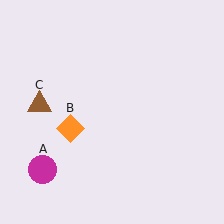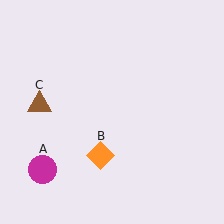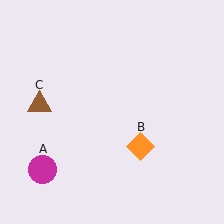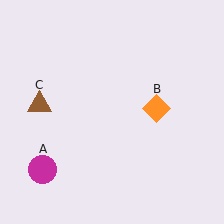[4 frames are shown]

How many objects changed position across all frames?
1 object changed position: orange diamond (object B).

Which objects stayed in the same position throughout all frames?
Magenta circle (object A) and brown triangle (object C) remained stationary.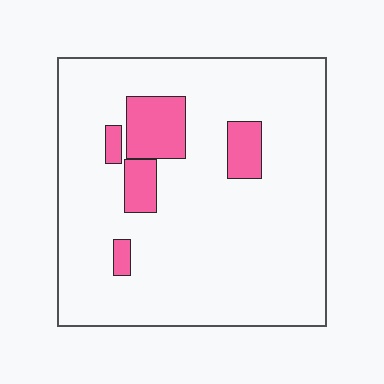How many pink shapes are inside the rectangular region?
5.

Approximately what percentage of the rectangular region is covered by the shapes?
Approximately 10%.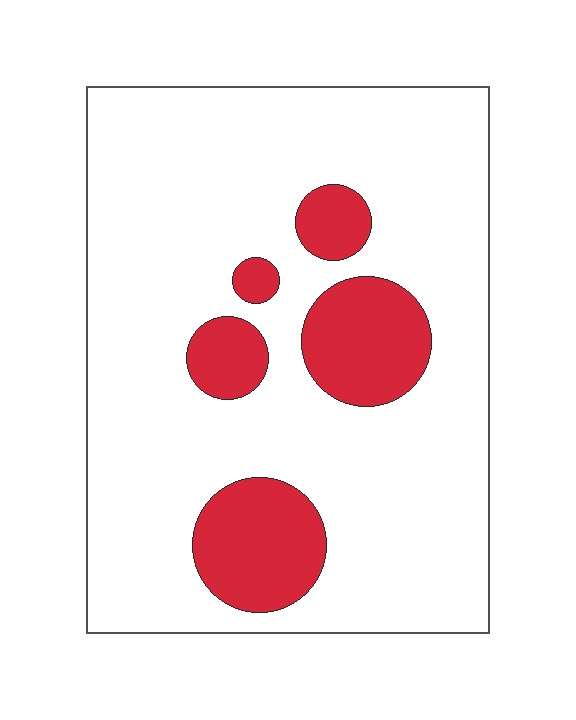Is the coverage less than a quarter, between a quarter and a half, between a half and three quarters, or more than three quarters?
Less than a quarter.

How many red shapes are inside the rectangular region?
5.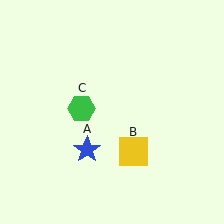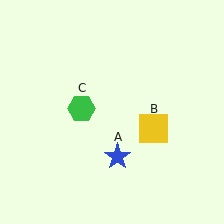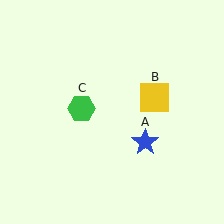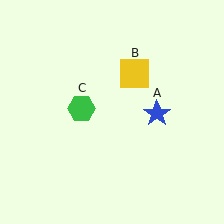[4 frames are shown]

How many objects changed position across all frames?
2 objects changed position: blue star (object A), yellow square (object B).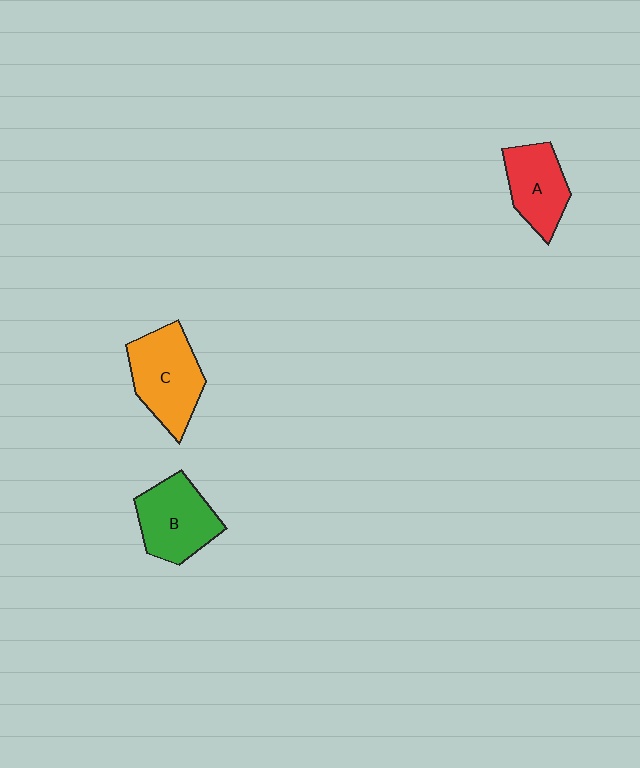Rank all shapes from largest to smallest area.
From largest to smallest: C (orange), B (green), A (red).